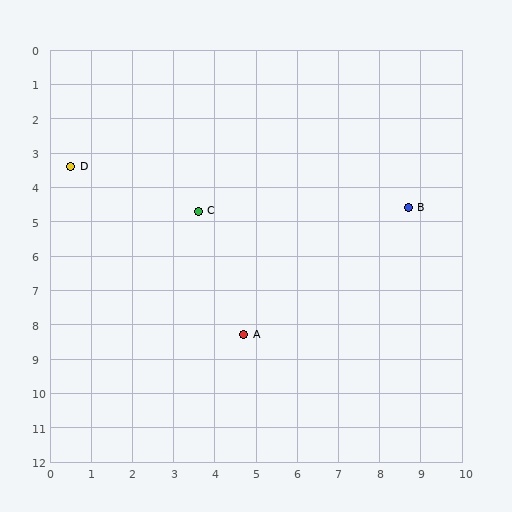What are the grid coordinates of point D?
Point D is at approximately (0.5, 3.4).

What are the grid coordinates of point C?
Point C is at approximately (3.6, 4.7).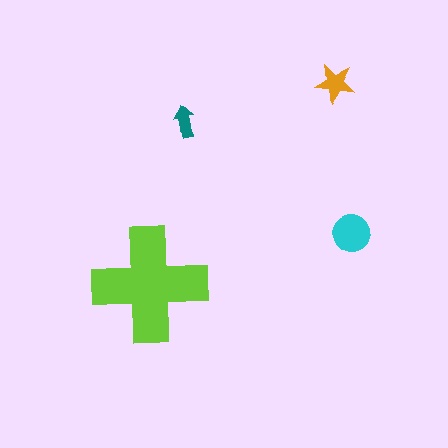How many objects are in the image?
There are 4 objects in the image.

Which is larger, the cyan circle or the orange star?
The cyan circle.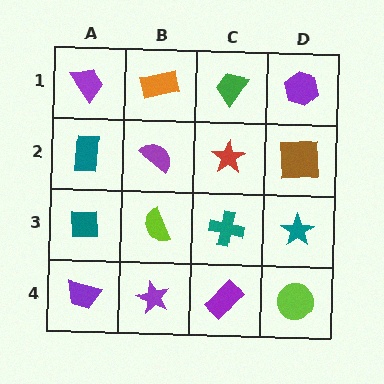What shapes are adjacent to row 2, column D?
A purple hexagon (row 1, column D), a teal star (row 3, column D), a red star (row 2, column C).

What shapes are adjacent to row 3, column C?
A red star (row 2, column C), a purple rectangle (row 4, column C), a lime semicircle (row 3, column B), a teal star (row 3, column D).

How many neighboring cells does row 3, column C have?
4.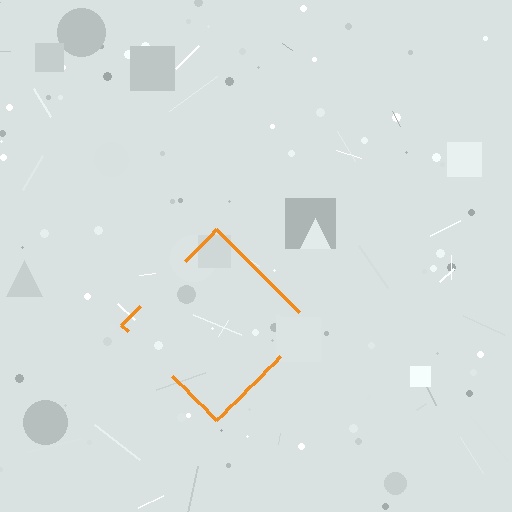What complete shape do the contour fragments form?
The contour fragments form a diamond.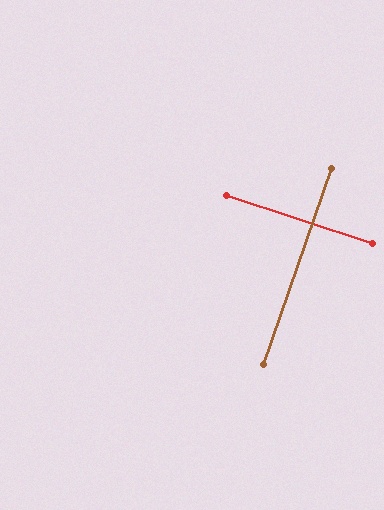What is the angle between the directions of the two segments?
Approximately 89 degrees.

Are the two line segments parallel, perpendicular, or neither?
Perpendicular — they meet at approximately 89°.